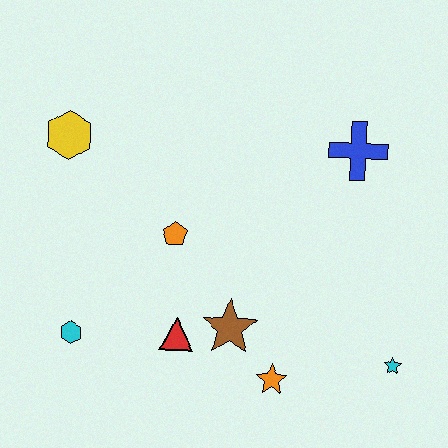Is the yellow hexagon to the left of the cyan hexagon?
Yes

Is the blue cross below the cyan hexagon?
No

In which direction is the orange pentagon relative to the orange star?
The orange pentagon is above the orange star.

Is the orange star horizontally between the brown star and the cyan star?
Yes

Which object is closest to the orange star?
The brown star is closest to the orange star.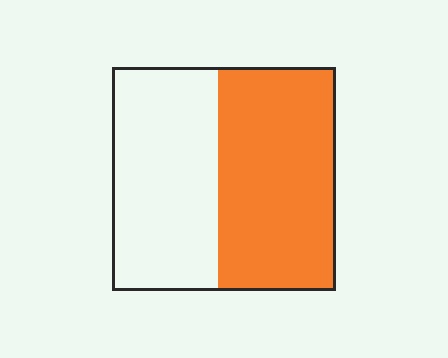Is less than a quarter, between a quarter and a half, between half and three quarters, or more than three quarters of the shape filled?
Between half and three quarters.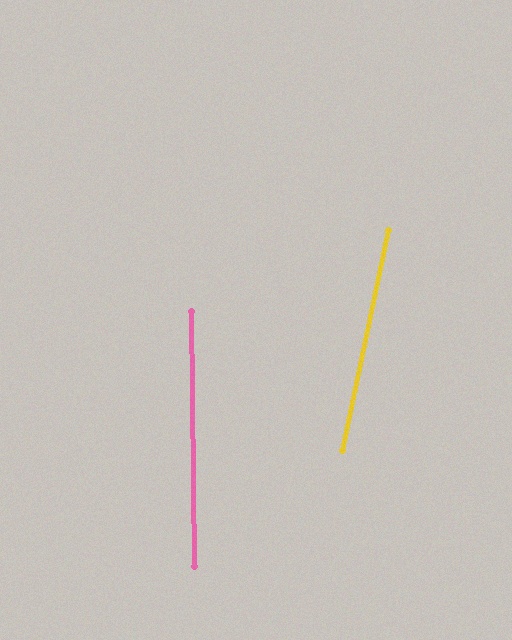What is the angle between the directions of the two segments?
Approximately 13 degrees.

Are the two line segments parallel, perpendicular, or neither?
Neither parallel nor perpendicular — they differ by about 13°.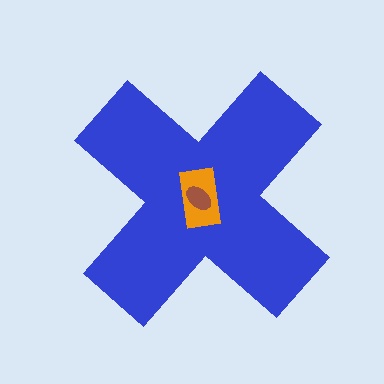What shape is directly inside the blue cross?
The orange rectangle.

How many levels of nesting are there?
3.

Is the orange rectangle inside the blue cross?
Yes.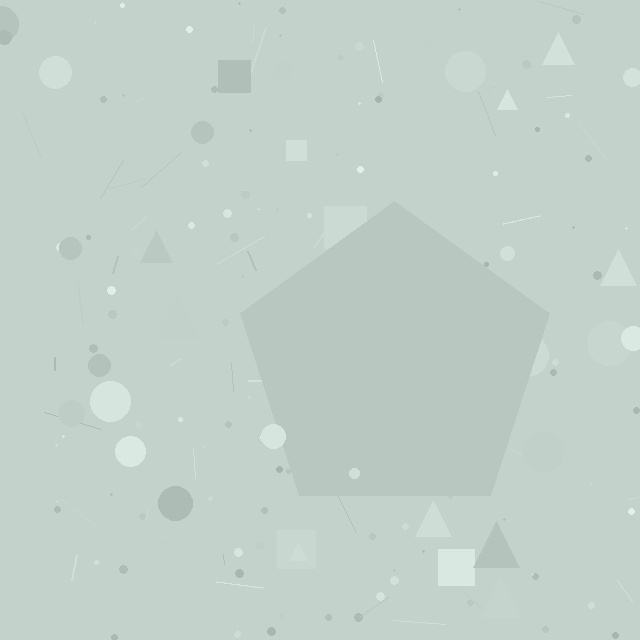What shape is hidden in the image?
A pentagon is hidden in the image.